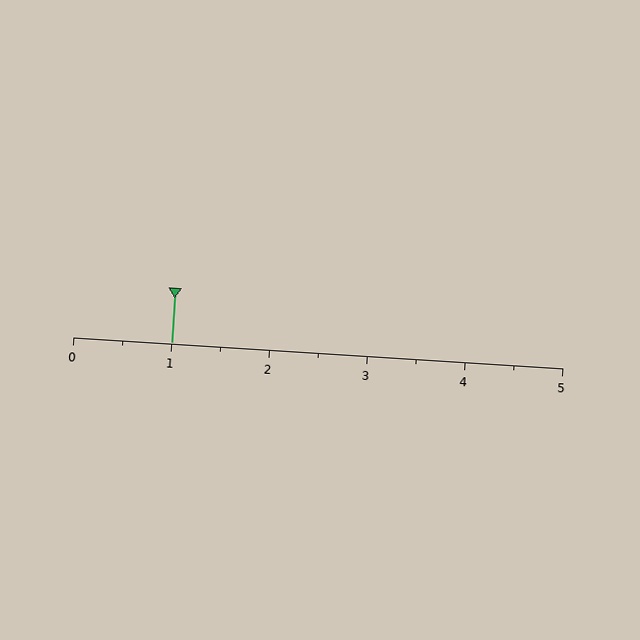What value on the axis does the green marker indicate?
The marker indicates approximately 1.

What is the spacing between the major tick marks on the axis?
The major ticks are spaced 1 apart.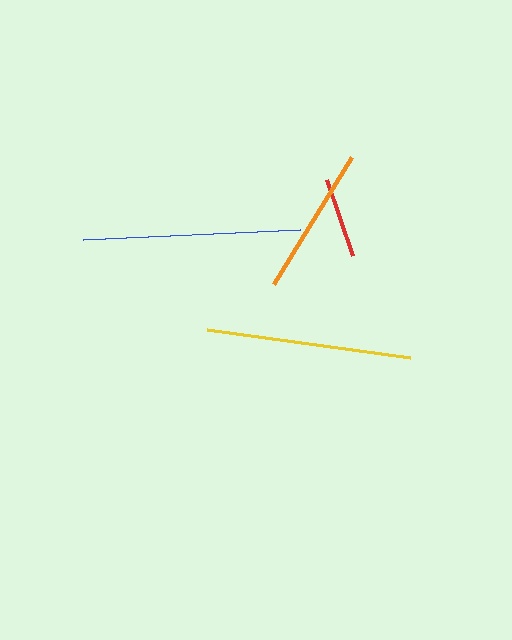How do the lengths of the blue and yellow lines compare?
The blue and yellow lines are approximately the same length.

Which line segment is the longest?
The blue line is the longest at approximately 218 pixels.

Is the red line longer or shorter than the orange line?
The orange line is longer than the red line.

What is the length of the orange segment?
The orange segment is approximately 149 pixels long.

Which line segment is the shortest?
The red line is the shortest at approximately 80 pixels.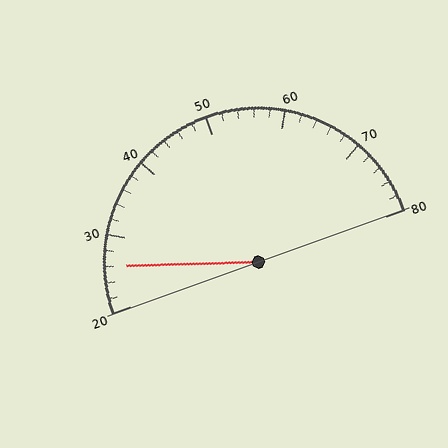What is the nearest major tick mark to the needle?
The nearest major tick mark is 30.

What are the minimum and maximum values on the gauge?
The gauge ranges from 20 to 80.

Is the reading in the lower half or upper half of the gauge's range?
The reading is in the lower half of the range (20 to 80).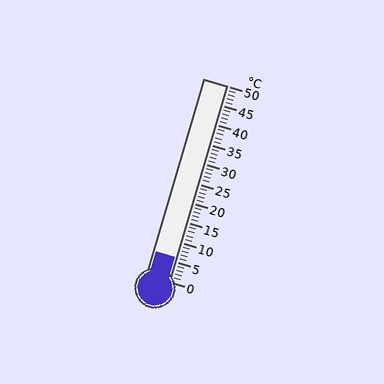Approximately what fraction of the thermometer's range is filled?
The thermometer is filled to approximately 10% of its range.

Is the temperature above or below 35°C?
The temperature is below 35°C.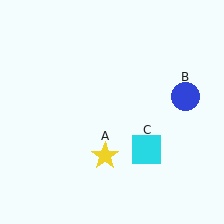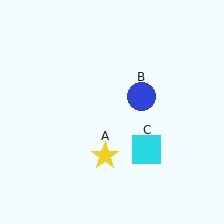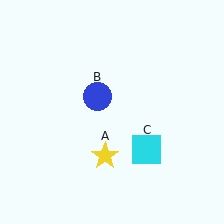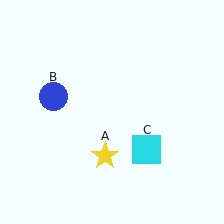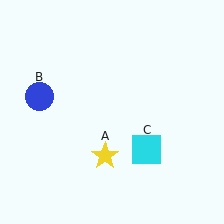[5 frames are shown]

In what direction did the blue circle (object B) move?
The blue circle (object B) moved left.